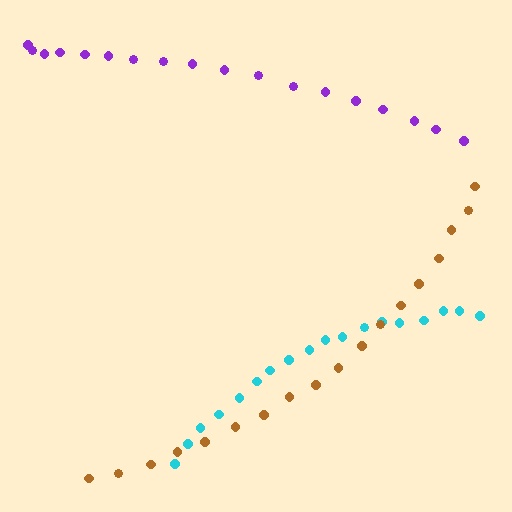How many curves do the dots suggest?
There are 3 distinct paths.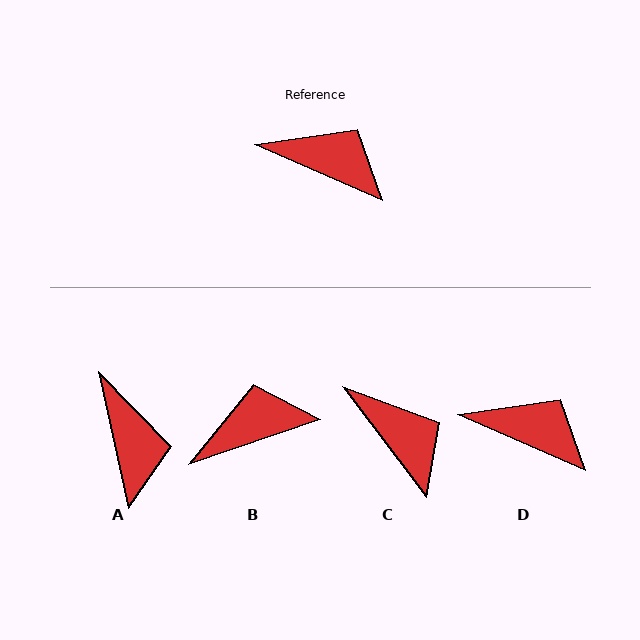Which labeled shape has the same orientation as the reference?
D.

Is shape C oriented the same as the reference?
No, it is off by about 29 degrees.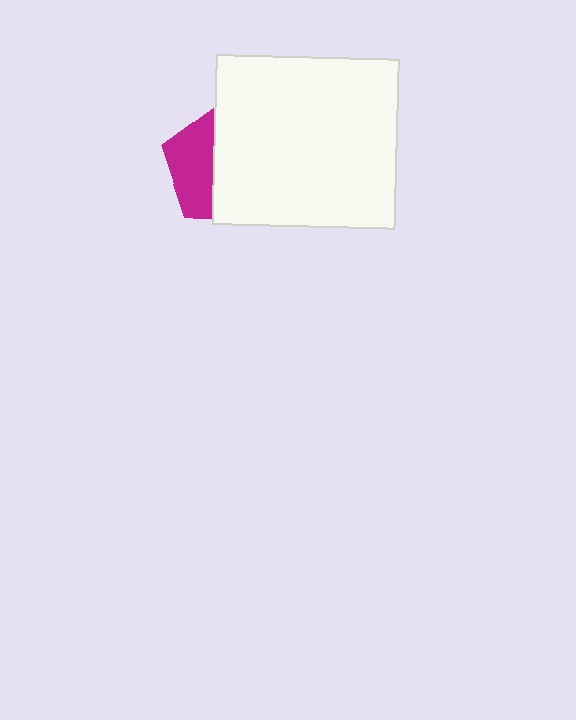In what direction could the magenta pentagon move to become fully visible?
The magenta pentagon could move left. That would shift it out from behind the white rectangle entirely.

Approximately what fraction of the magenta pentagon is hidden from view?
Roughly 63% of the magenta pentagon is hidden behind the white rectangle.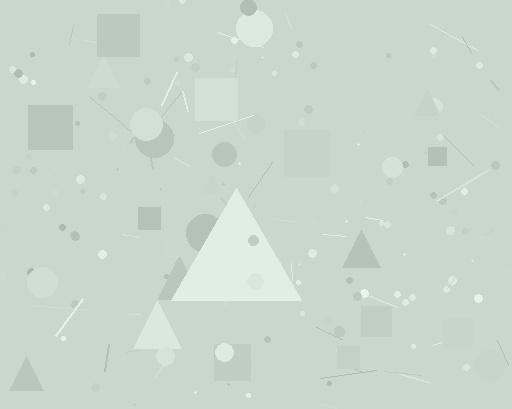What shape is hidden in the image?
A triangle is hidden in the image.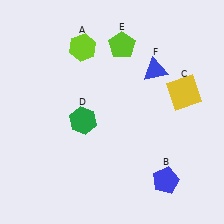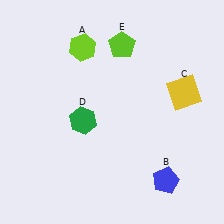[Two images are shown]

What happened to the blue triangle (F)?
The blue triangle (F) was removed in Image 2. It was in the top-right area of Image 1.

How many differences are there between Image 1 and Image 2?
There is 1 difference between the two images.